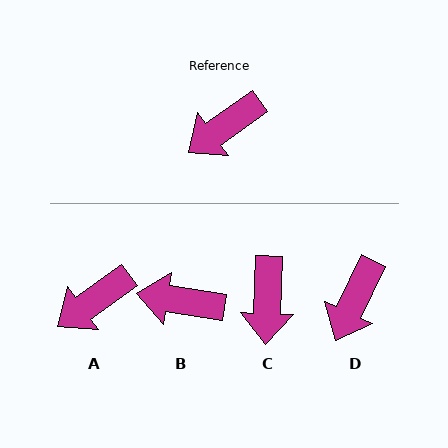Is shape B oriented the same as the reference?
No, it is off by about 45 degrees.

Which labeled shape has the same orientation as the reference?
A.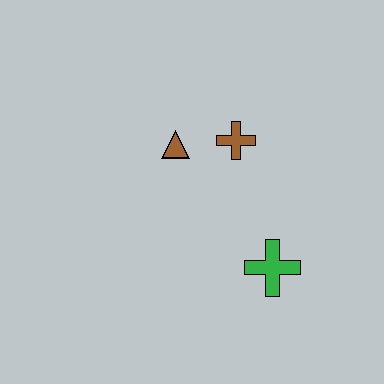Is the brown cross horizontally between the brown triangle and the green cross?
Yes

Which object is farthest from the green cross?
The brown triangle is farthest from the green cross.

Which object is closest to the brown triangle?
The brown cross is closest to the brown triangle.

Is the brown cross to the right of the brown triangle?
Yes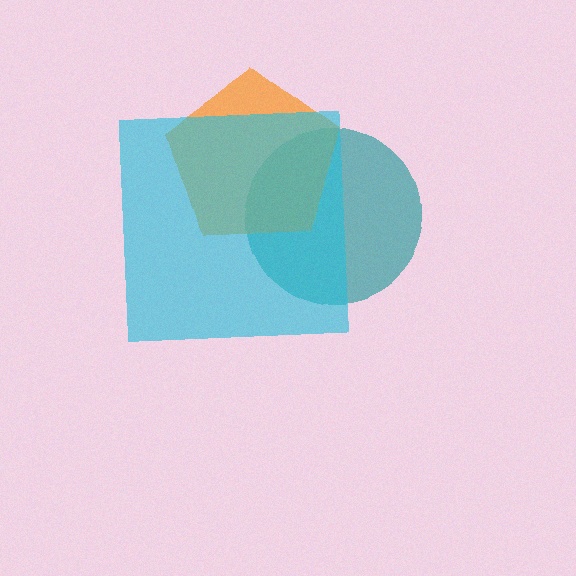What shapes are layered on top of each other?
The layered shapes are: a teal circle, an orange pentagon, a cyan square.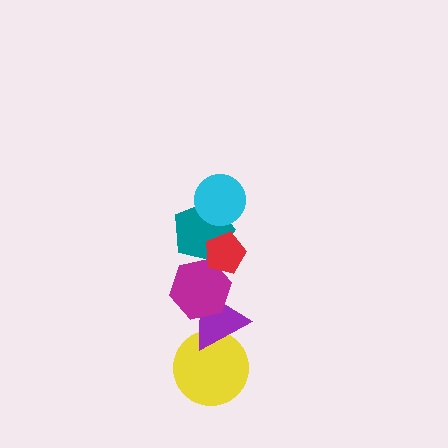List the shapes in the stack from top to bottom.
From top to bottom: the cyan circle, the red pentagon, the teal pentagon, the magenta hexagon, the purple triangle, the yellow circle.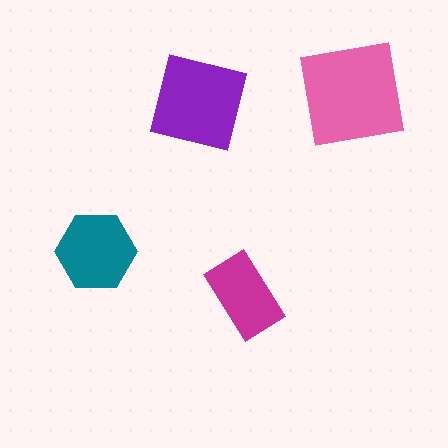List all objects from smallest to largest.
The magenta rectangle, the teal hexagon, the purple square, the pink square.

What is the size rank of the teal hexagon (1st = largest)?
3rd.